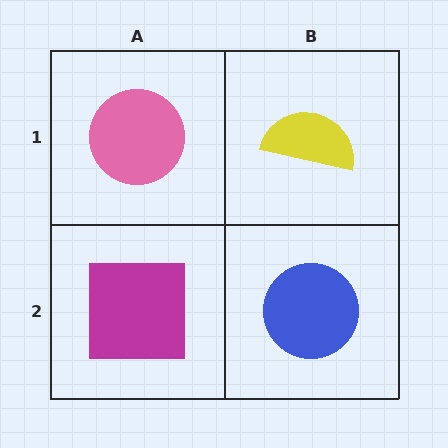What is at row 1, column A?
A pink circle.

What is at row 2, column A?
A magenta square.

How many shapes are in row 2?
2 shapes.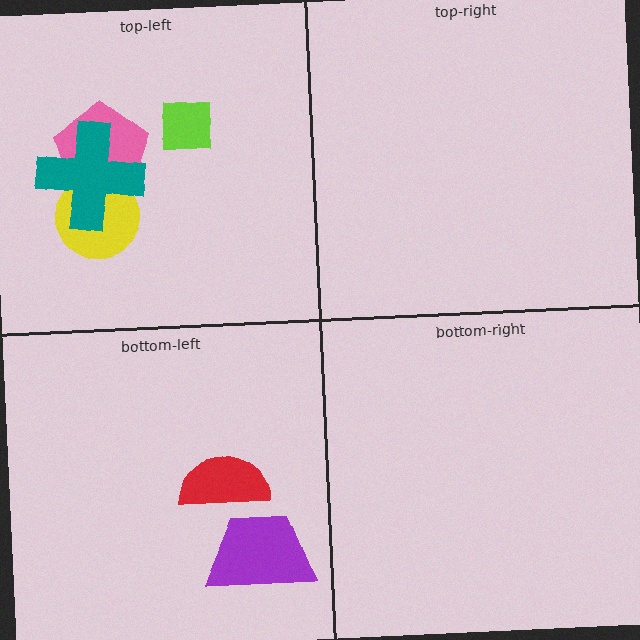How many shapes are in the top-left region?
4.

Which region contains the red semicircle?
The bottom-left region.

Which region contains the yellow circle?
The top-left region.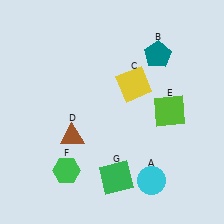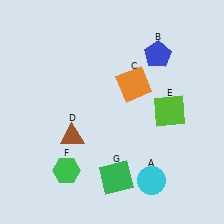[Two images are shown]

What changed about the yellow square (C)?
In Image 1, C is yellow. In Image 2, it changed to orange.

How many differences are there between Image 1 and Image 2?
There are 2 differences between the two images.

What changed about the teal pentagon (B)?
In Image 1, B is teal. In Image 2, it changed to blue.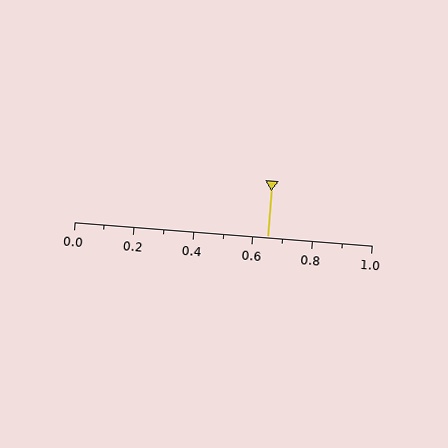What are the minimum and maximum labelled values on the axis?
The axis runs from 0.0 to 1.0.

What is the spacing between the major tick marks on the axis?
The major ticks are spaced 0.2 apart.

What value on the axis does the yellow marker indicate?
The marker indicates approximately 0.65.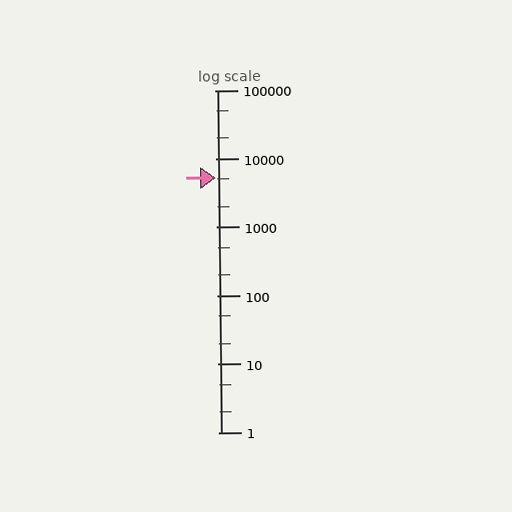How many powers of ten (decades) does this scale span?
The scale spans 5 decades, from 1 to 100000.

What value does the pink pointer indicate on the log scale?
The pointer indicates approximately 5300.